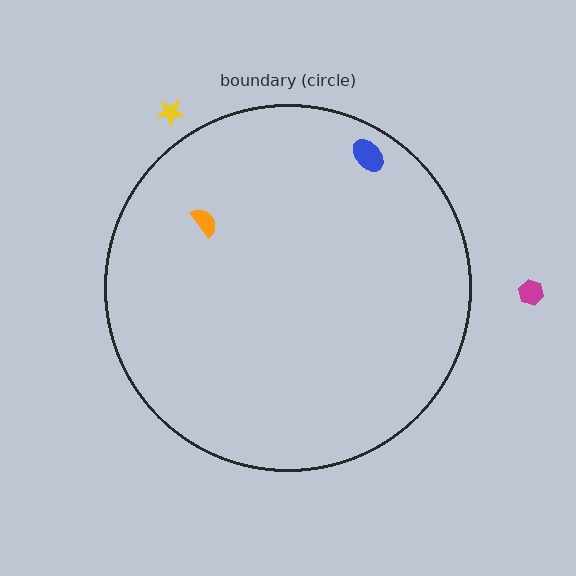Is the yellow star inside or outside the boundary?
Outside.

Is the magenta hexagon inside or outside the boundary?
Outside.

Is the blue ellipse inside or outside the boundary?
Inside.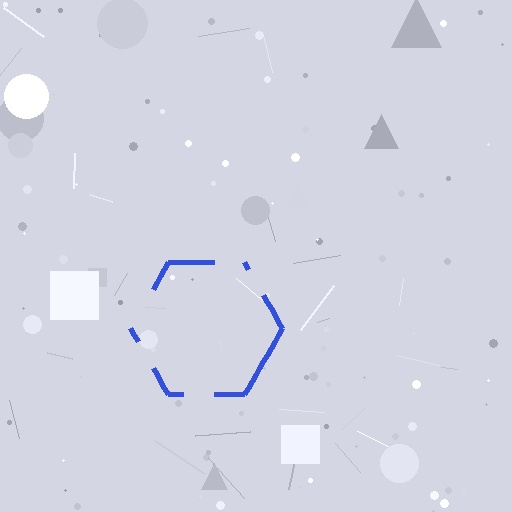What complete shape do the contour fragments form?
The contour fragments form a hexagon.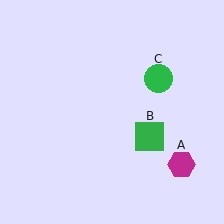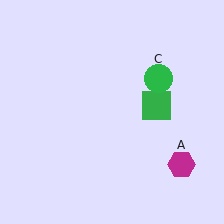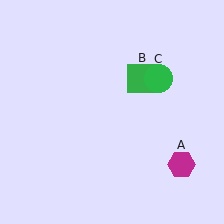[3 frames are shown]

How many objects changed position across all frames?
1 object changed position: green square (object B).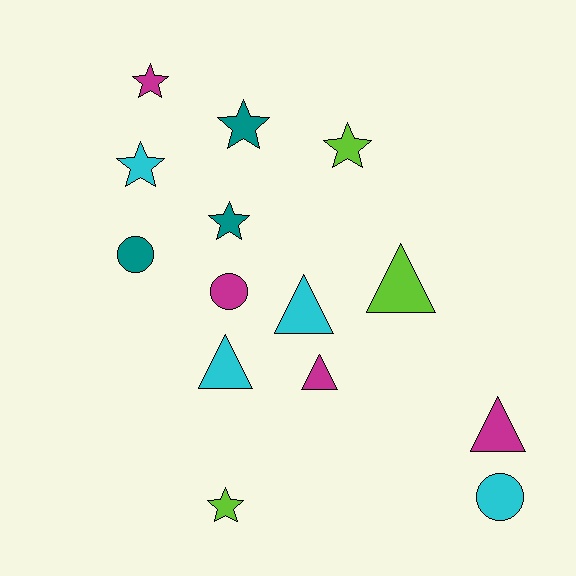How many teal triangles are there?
There are no teal triangles.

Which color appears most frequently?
Magenta, with 4 objects.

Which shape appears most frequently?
Star, with 6 objects.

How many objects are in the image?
There are 14 objects.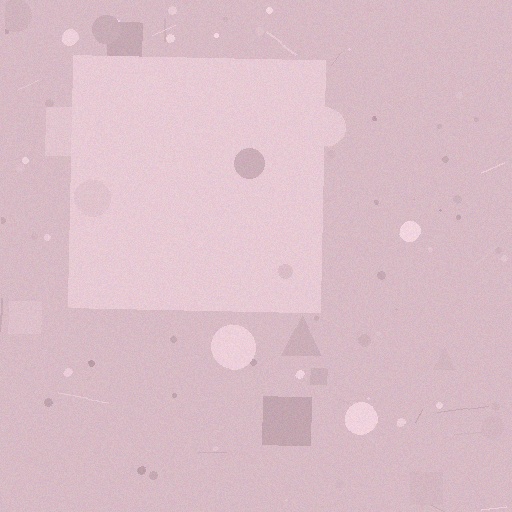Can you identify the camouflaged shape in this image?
The camouflaged shape is a square.